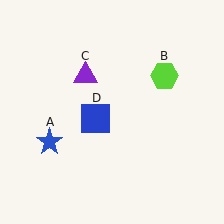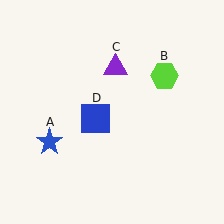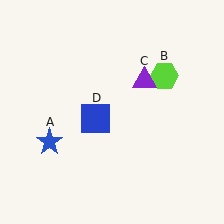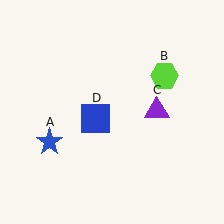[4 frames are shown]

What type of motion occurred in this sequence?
The purple triangle (object C) rotated clockwise around the center of the scene.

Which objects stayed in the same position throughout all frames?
Blue star (object A) and lime hexagon (object B) and blue square (object D) remained stationary.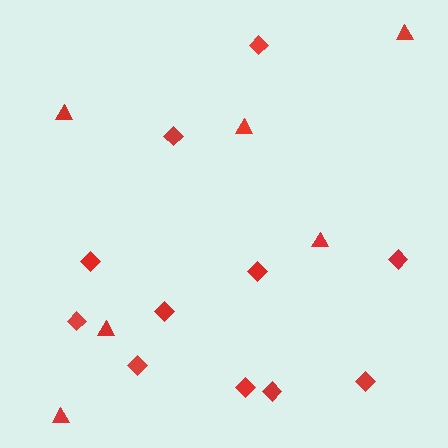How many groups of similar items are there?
There are 2 groups: one group of diamonds (11) and one group of triangles (6).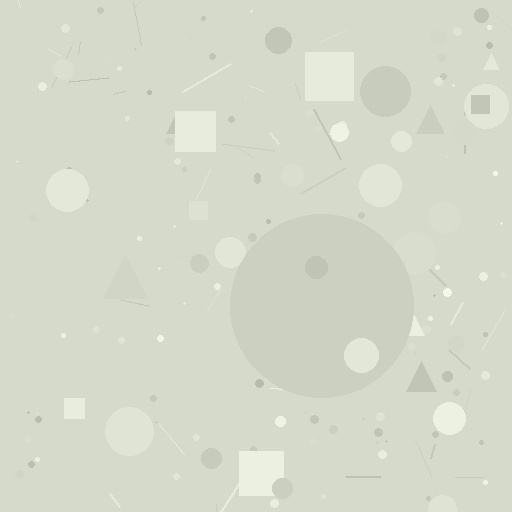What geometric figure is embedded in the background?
A circle is embedded in the background.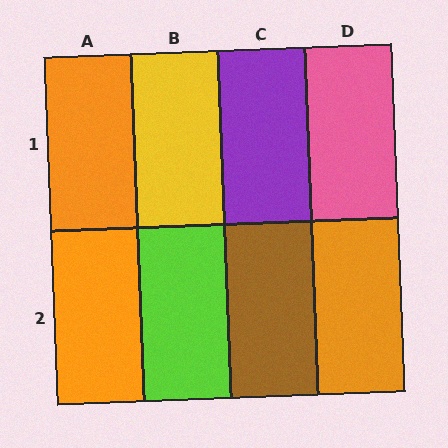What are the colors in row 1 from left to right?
Orange, yellow, purple, pink.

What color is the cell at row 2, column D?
Orange.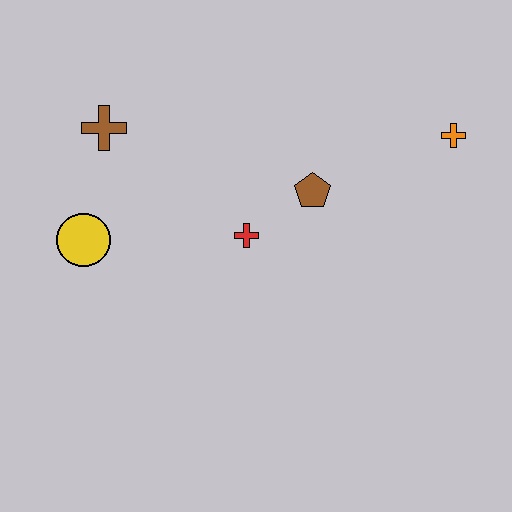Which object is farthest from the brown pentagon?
The yellow circle is farthest from the brown pentagon.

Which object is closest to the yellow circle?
The brown cross is closest to the yellow circle.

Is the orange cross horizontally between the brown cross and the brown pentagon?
No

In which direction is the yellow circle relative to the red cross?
The yellow circle is to the left of the red cross.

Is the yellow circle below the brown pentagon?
Yes